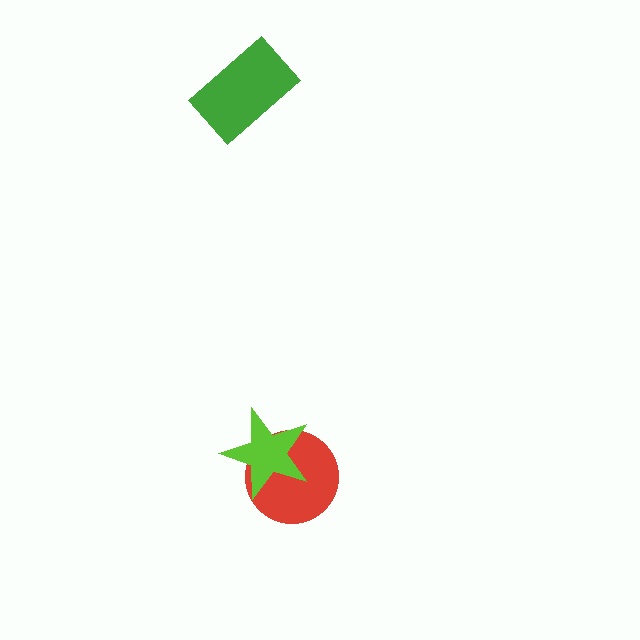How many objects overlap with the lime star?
1 object overlaps with the lime star.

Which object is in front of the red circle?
The lime star is in front of the red circle.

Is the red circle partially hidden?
Yes, it is partially covered by another shape.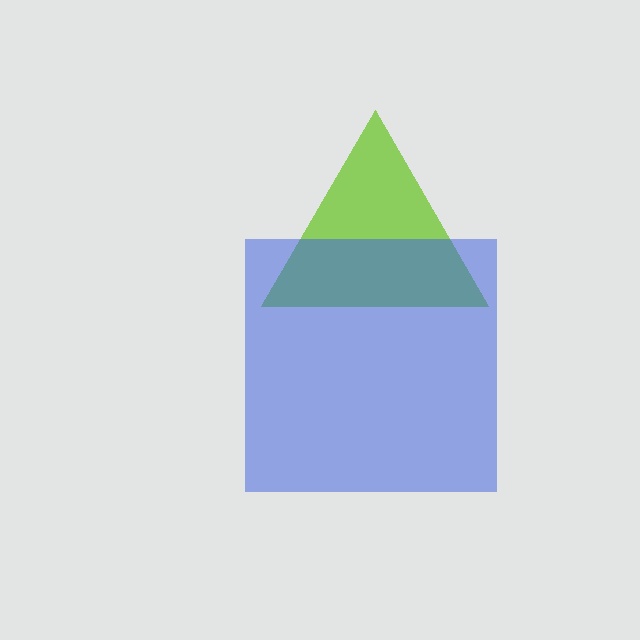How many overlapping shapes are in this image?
There are 2 overlapping shapes in the image.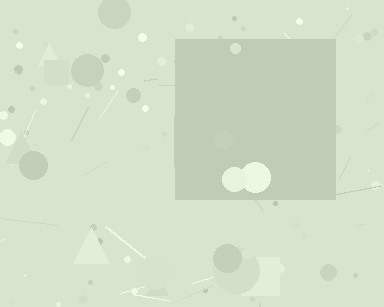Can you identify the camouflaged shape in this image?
The camouflaged shape is a square.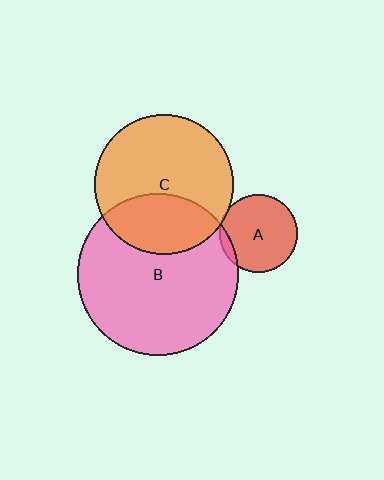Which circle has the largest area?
Circle B (pink).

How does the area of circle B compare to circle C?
Approximately 1.3 times.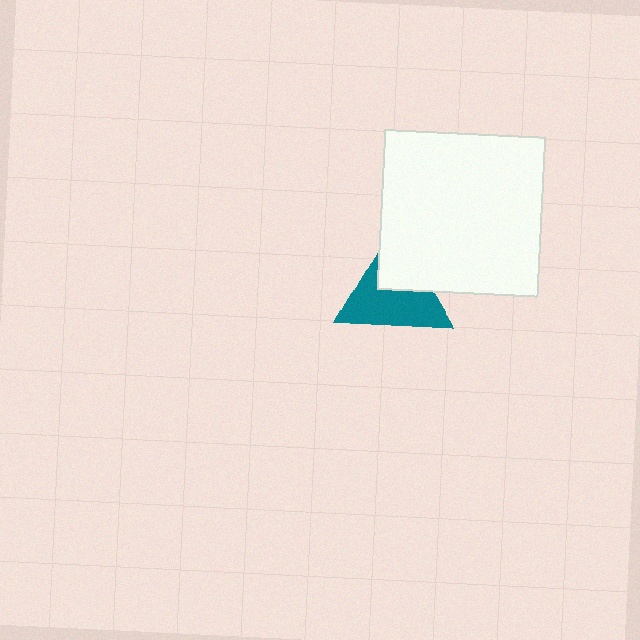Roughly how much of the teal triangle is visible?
About half of it is visible (roughly 62%).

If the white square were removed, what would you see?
You would see the complete teal triangle.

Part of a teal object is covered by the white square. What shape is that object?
It is a triangle.